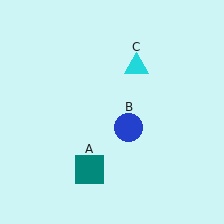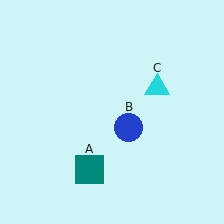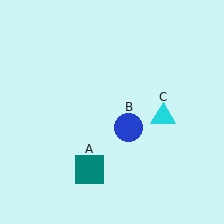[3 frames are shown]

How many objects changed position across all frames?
1 object changed position: cyan triangle (object C).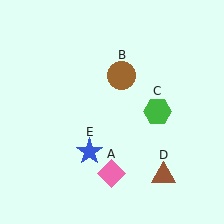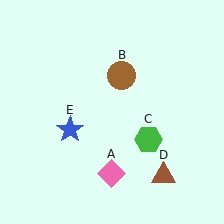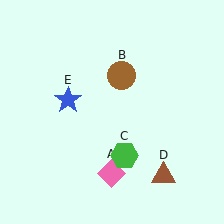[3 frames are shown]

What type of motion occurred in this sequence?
The green hexagon (object C), blue star (object E) rotated clockwise around the center of the scene.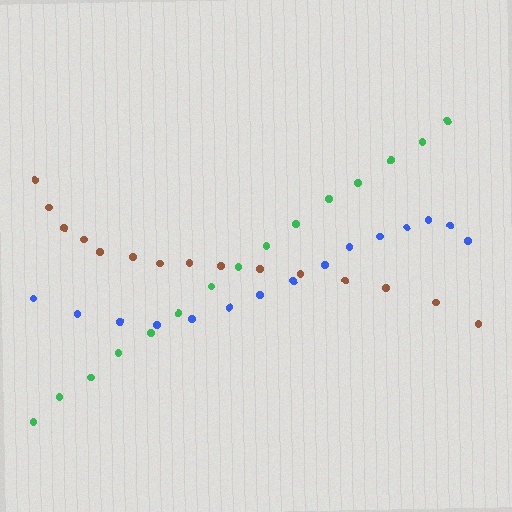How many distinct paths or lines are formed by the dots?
There are 3 distinct paths.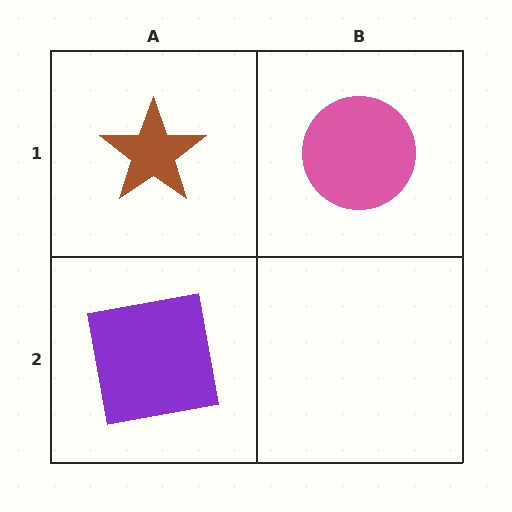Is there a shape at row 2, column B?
No, that cell is empty.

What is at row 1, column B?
A pink circle.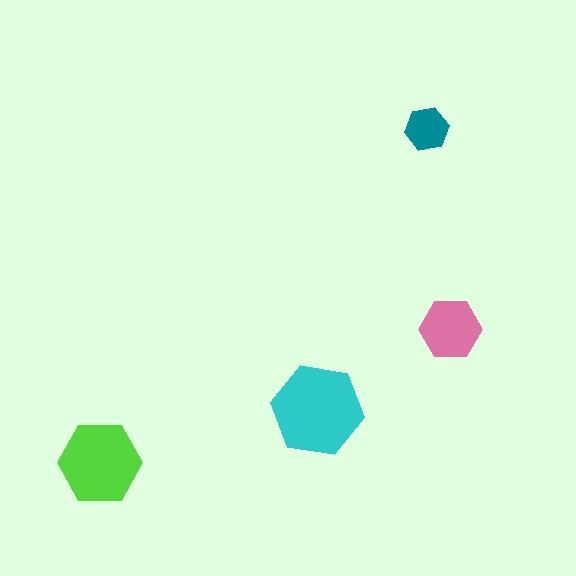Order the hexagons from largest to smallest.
the cyan one, the lime one, the pink one, the teal one.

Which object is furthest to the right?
The pink hexagon is rightmost.